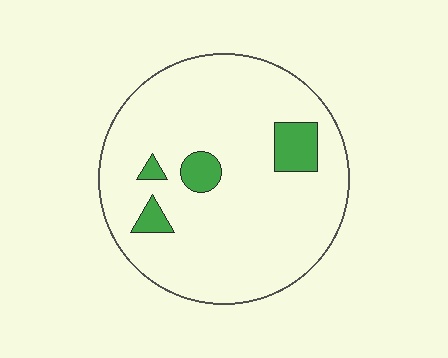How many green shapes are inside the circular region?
4.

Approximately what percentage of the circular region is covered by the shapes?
Approximately 10%.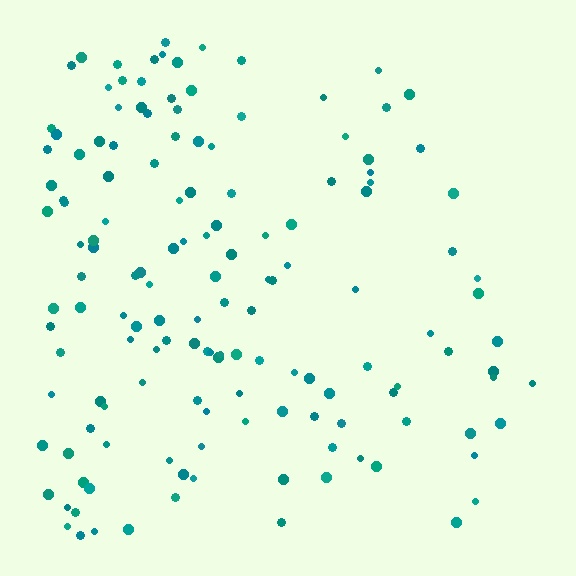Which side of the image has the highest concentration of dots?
The left.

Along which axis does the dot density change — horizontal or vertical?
Horizontal.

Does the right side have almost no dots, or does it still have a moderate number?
Still a moderate number, just noticeably fewer than the left.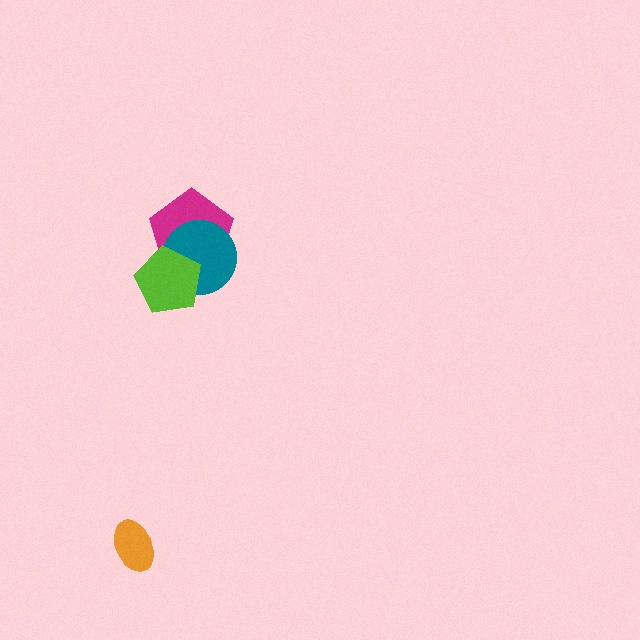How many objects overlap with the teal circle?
2 objects overlap with the teal circle.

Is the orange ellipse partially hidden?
No, no other shape covers it.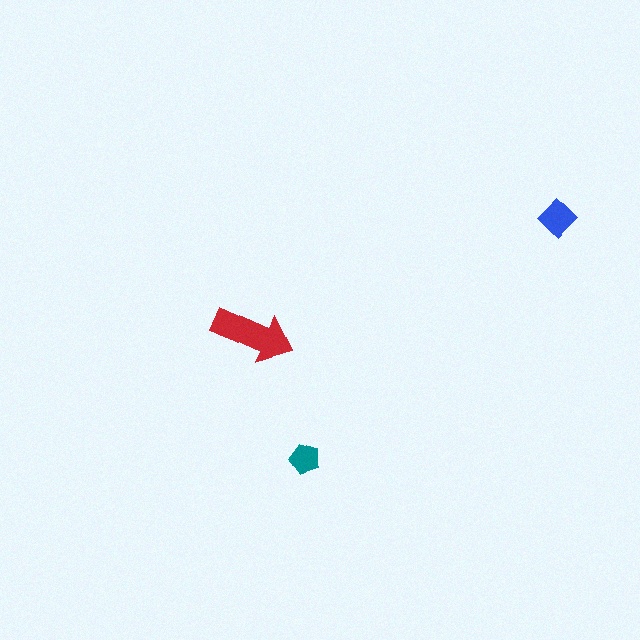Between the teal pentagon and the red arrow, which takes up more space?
The red arrow.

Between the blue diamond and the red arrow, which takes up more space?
The red arrow.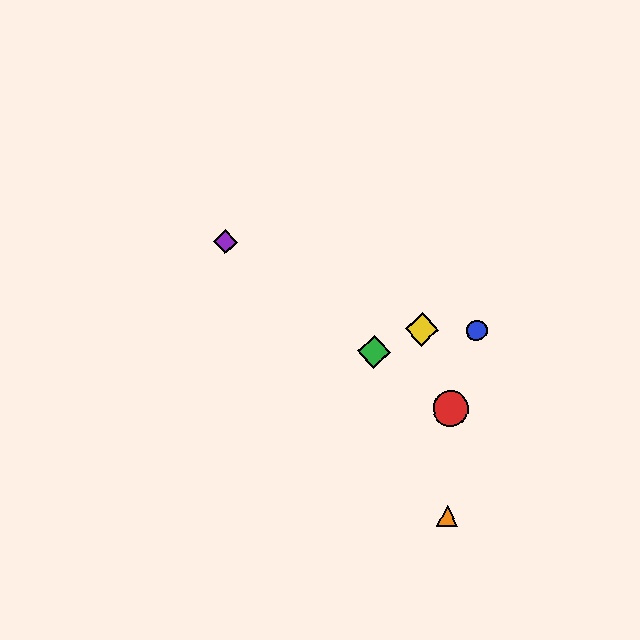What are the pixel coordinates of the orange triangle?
The orange triangle is at (447, 516).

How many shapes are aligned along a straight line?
3 shapes (the red circle, the green diamond, the purple diamond) are aligned along a straight line.